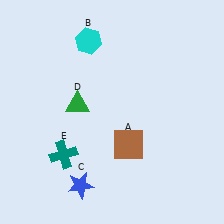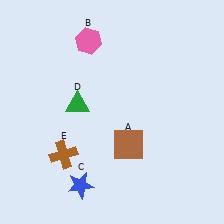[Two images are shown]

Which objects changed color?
B changed from cyan to pink. E changed from teal to brown.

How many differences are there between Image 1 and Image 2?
There are 2 differences between the two images.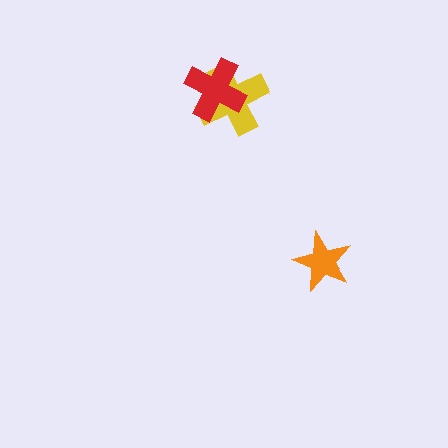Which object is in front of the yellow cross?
The red cross is in front of the yellow cross.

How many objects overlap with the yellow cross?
1 object overlaps with the yellow cross.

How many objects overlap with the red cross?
1 object overlaps with the red cross.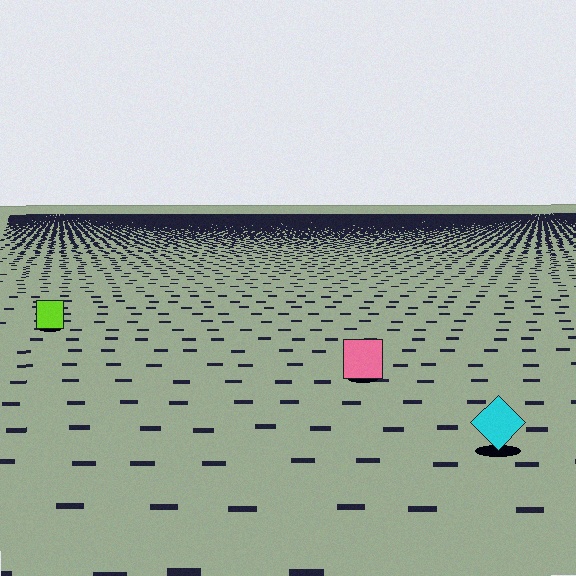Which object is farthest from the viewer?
The lime square is farthest from the viewer. It appears smaller and the ground texture around it is denser.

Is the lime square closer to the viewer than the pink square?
No. The pink square is closer — you can tell from the texture gradient: the ground texture is coarser near it.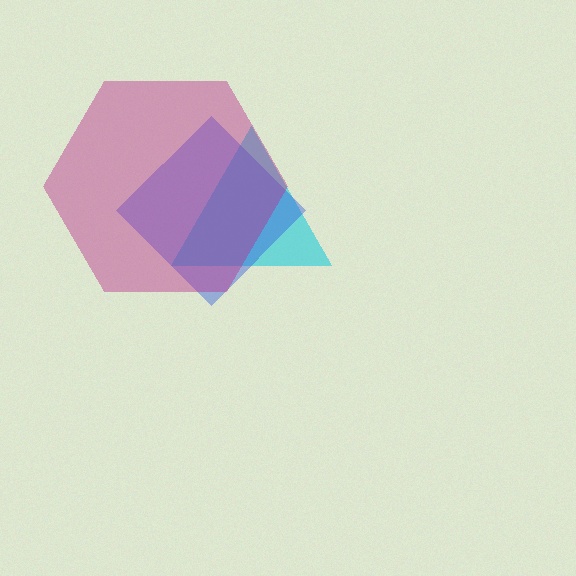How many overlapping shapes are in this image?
There are 3 overlapping shapes in the image.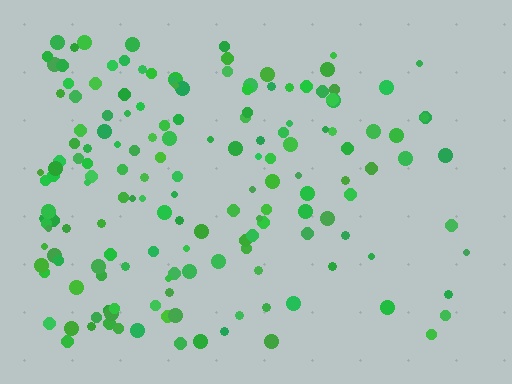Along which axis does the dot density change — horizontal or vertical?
Horizontal.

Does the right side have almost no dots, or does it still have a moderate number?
Still a moderate number, just noticeably fewer than the left.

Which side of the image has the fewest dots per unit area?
The right.